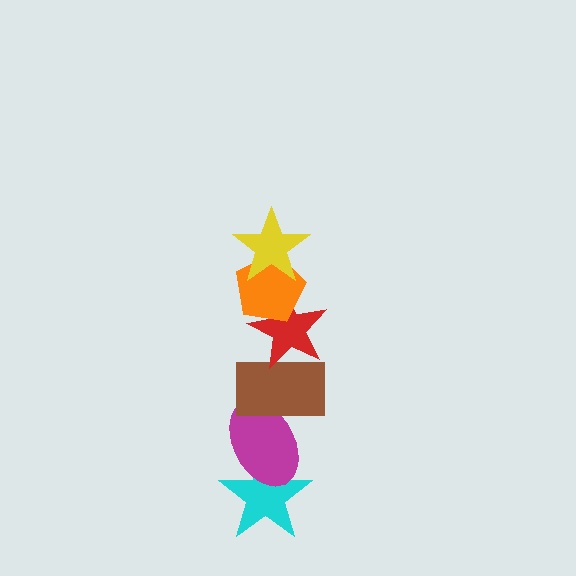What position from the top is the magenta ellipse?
The magenta ellipse is 5th from the top.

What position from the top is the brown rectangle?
The brown rectangle is 4th from the top.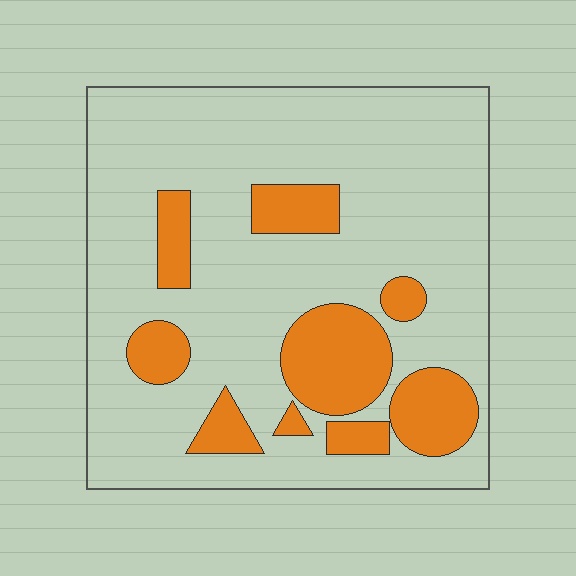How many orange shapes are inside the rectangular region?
9.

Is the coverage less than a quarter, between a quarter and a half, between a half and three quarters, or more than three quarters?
Less than a quarter.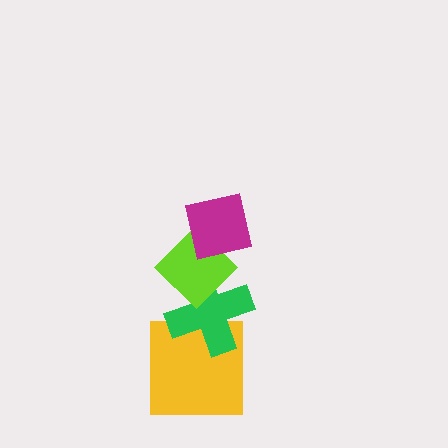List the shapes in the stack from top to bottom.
From top to bottom: the magenta square, the lime diamond, the green cross, the yellow square.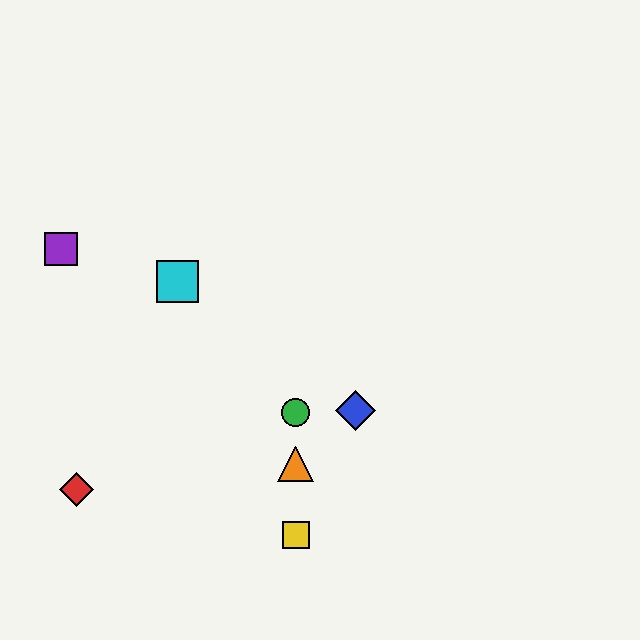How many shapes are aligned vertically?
3 shapes (the green circle, the yellow square, the orange triangle) are aligned vertically.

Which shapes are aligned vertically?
The green circle, the yellow square, the orange triangle are aligned vertically.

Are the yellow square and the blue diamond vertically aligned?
No, the yellow square is at x≈296 and the blue diamond is at x≈355.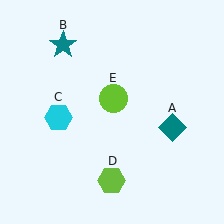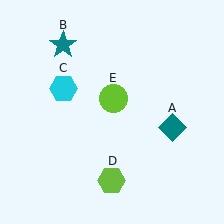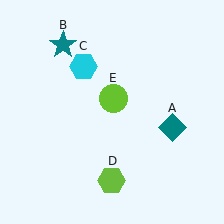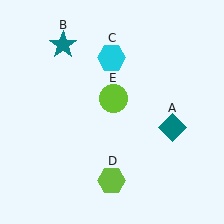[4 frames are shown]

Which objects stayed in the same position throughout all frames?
Teal diamond (object A) and teal star (object B) and lime hexagon (object D) and lime circle (object E) remained stationary.